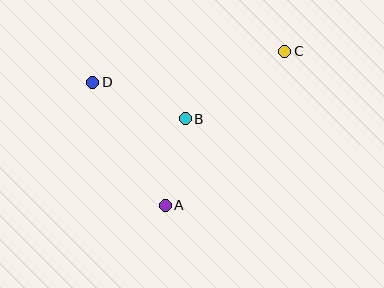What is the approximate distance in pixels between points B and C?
The distance between B and C is approximately 120 pixels.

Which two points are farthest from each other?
Points A and C are farthest from each other.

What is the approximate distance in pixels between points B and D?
The distance between B and D is approximately 100 pixels.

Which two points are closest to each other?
Points A and B are closest to each other.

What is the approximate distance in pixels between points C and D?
The distance between C and D is approximately 195 pixels.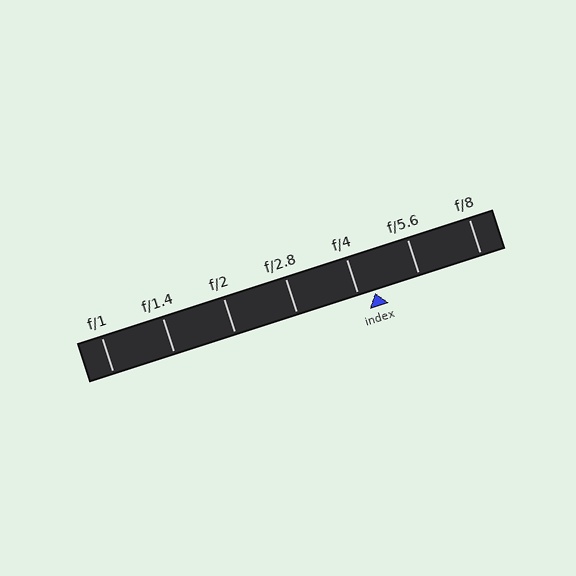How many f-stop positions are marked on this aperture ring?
There are 7 f-stop positions marked.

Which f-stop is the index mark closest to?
The index mark is closest to f/4.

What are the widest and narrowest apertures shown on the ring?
The widest aperture shown is f/1 and the narrowest is f/8.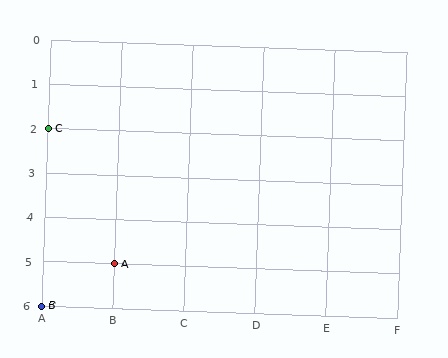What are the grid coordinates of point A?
Point A is at grid coordinates (B, 5).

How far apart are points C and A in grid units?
Points C and A are 1 column and 3 rows apart (about 3.2 grid units diagonally).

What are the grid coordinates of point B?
Point B is at grid coordinates (A, 6).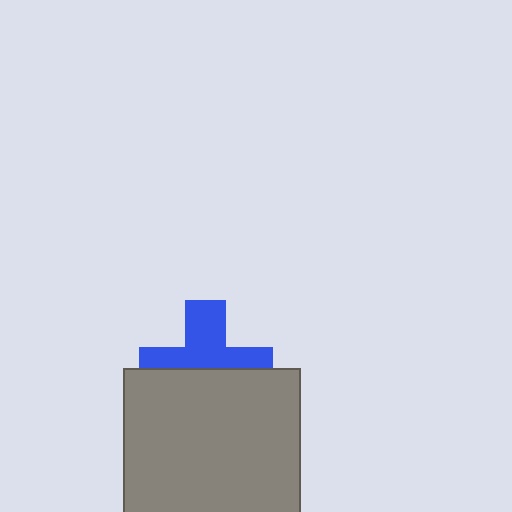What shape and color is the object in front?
The object in front is a gray square.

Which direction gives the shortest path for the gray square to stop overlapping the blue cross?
Moving down gives the shortest separation.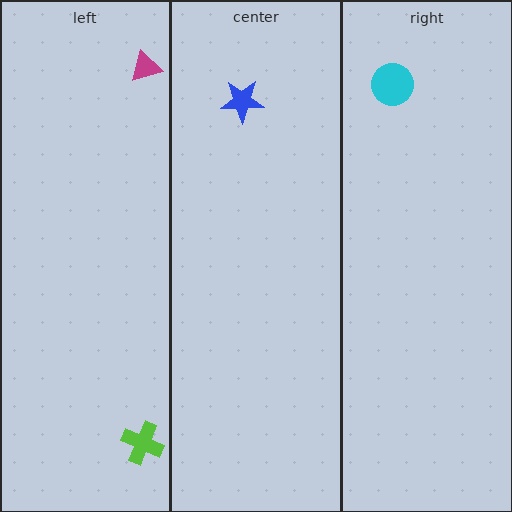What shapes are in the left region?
The lime cross, the magenta triangle.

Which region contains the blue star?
The center region.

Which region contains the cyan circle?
The right region.